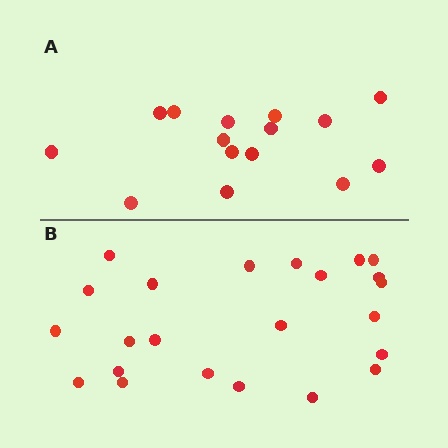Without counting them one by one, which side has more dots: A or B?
Region B (the bottom region) has more dots.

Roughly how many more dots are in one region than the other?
Region B has roughly 8 or so more dots than region A.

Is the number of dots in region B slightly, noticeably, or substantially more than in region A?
Region B has substantially more. The ratio is roughly 1.5 to 1.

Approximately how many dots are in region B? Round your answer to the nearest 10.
About 20 dots. (The exact count is 23, which rounds to 20.)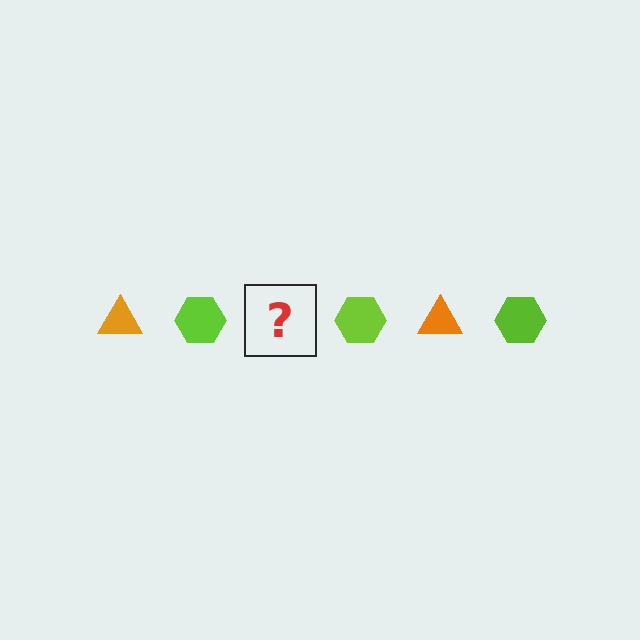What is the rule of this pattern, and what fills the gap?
The rule is that the pattern alternates between orange triangle and lime hexagon. The gap should be filled with an orange triangle.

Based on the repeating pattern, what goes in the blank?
The blank should be an orange triangle.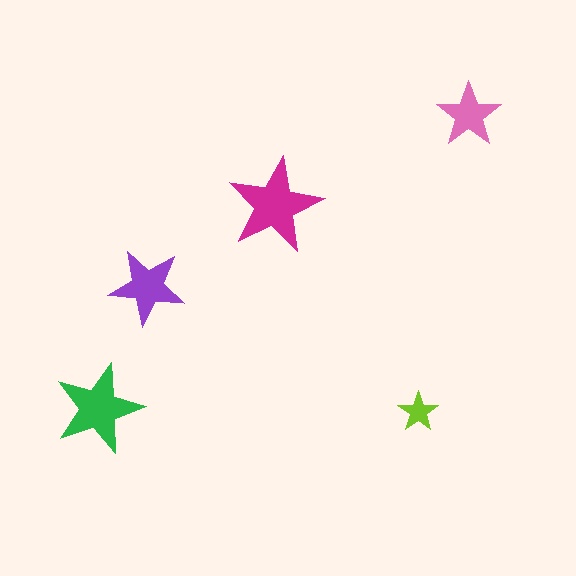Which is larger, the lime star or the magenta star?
The magenta one.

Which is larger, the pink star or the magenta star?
The magenta one.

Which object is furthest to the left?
The green star is leftmost.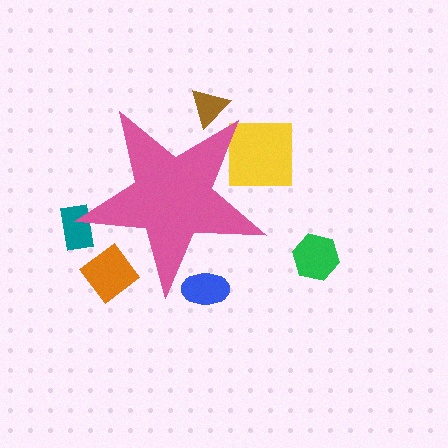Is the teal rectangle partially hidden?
Yes, the teal rectangle is partially hidden behind the pink star.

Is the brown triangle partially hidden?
Yes, the brown triangle is partially hidden behind the pink star.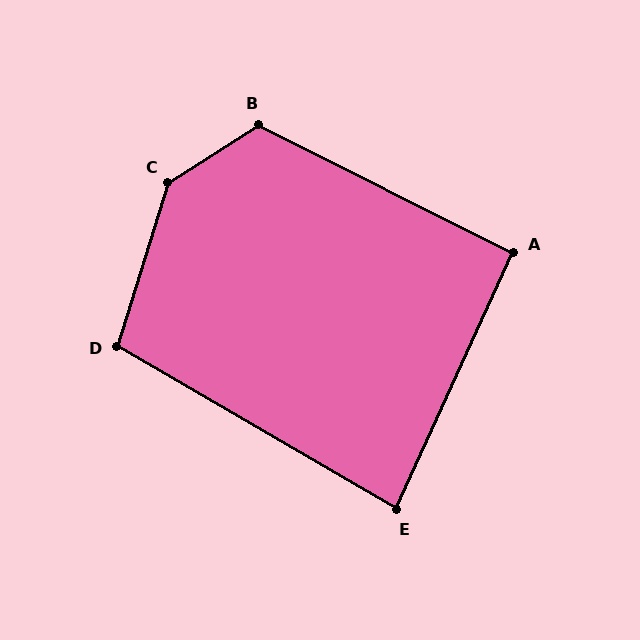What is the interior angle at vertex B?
Approximately 121 degrees (obtuse).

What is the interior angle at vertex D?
Approximately 103 degrees (obtuse).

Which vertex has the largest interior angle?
C, at approximately 140 degrees.